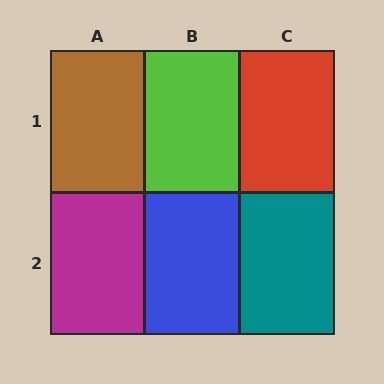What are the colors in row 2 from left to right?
Magenta, blue, teal.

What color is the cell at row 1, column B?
Lime.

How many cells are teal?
1 cell is teal.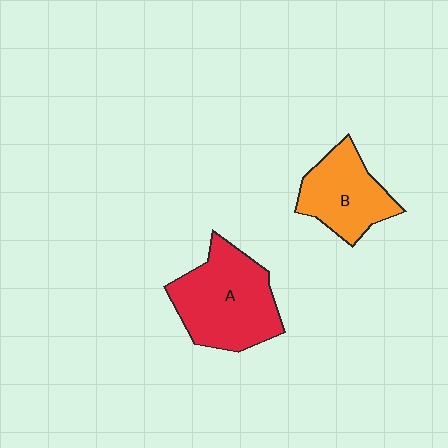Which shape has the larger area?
Shape A (red).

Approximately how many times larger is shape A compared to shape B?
Approximately 1.4 times.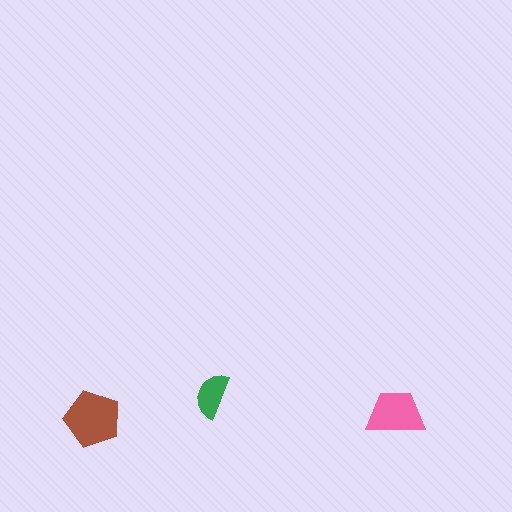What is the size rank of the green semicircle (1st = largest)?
3rd.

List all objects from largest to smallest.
The brown pentagon, the pink trapezoid, the green semicircle.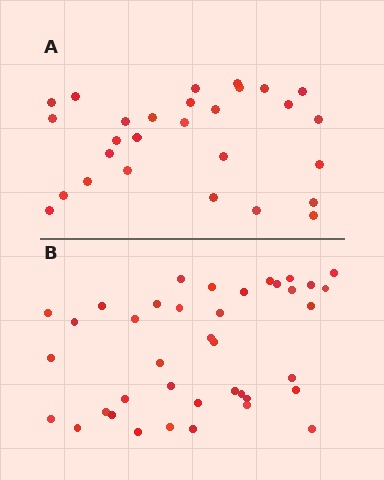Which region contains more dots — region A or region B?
Region B (the bottom region) has more dots.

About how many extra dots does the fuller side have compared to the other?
Region B has roughly 12 or so more dots than region A.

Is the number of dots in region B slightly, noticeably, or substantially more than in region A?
Region B has noticeably more, but not dramatically so. The ratio is roughly 1.4 to 1.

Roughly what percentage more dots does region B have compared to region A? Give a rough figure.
About 40% more.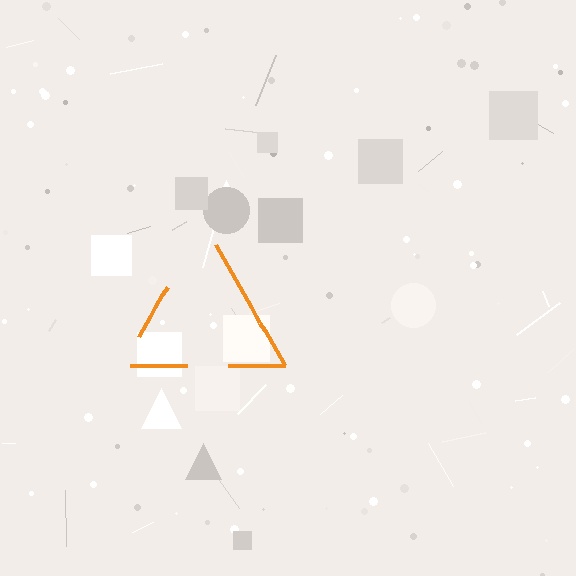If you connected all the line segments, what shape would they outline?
They would outline a triangle.